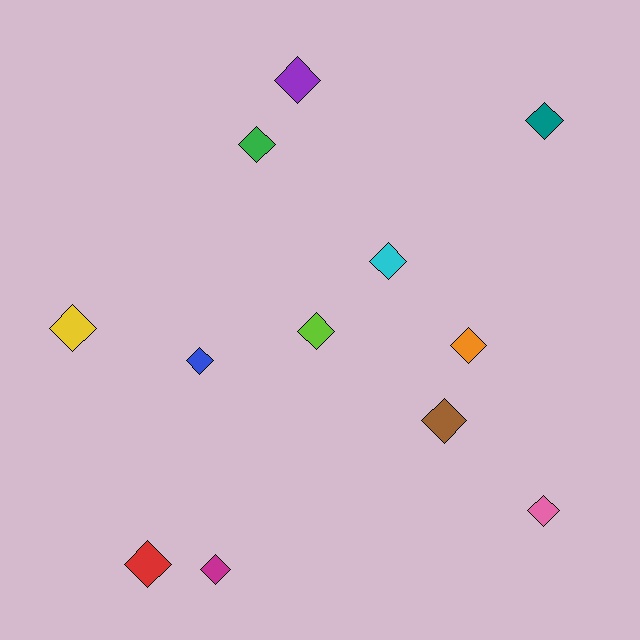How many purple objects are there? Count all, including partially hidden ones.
There is 1 purple object.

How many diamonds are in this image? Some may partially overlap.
There are 12 diamonds.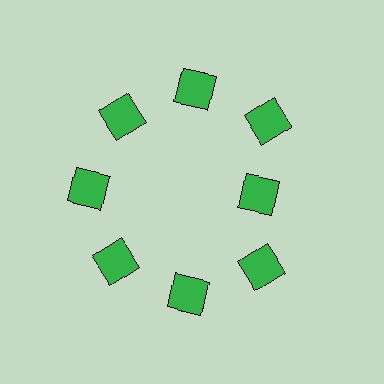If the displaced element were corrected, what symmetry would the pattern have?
It would have 8-fold rotational symmetry — the pattern would map onto itself every 45 degrees.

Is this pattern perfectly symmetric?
No. The 8 green squares are arranged in a ring, but one element near the 3 o'clock position is pulled inward toward the center, breaking the 8-fold rotational symmetry.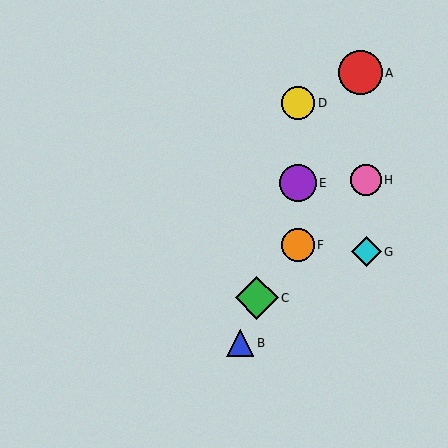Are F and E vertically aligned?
Yes, both are at x≈298.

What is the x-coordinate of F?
Object F is at x≈298.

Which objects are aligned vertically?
Objects D, E, F are aligned vertically.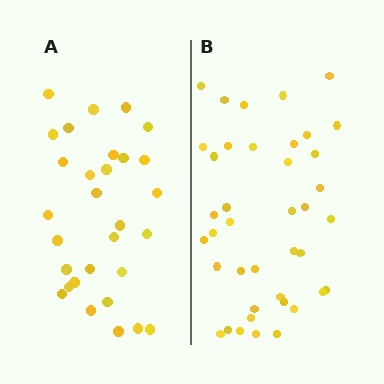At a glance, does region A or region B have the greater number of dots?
Region B (the right region) has more dots.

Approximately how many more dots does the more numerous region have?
Region B has roughly 10 or so more dots than region A.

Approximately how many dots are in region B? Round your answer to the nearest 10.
About 40 dots.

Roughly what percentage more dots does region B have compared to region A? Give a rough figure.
About 35% more.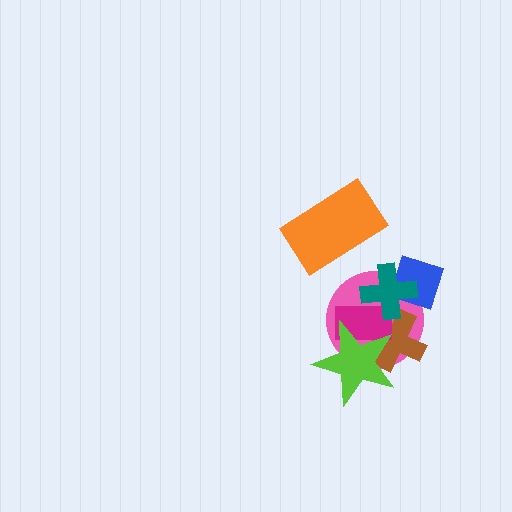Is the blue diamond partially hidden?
Yes, it is partially covered by another shape.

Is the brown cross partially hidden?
Yes, it is partially covered by another shape.